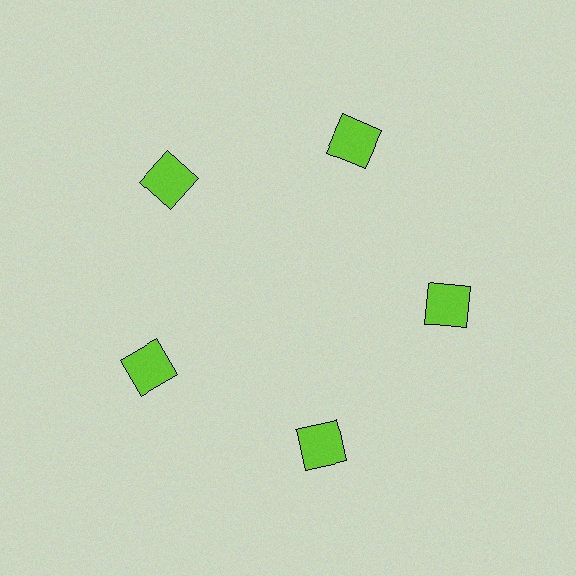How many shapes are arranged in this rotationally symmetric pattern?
There are 5 shapes, arranged in 5 groups of 1.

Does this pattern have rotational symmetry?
Yes, this pattern has 5-fold rotational symmetry. It looks the same after rotating 72 degrees around the center.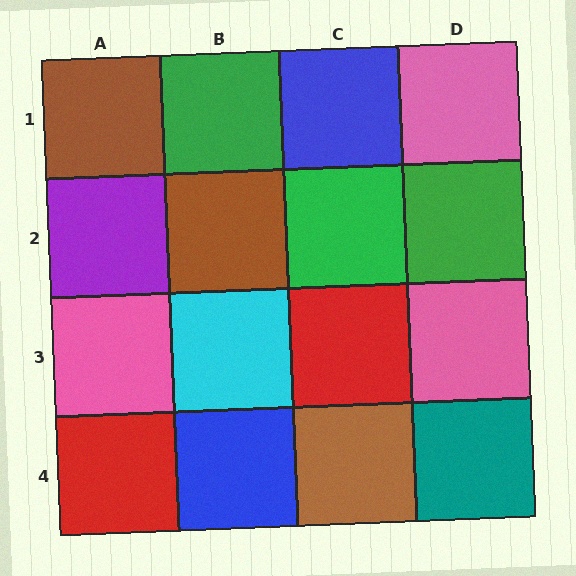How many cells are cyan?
1 cell is cyan.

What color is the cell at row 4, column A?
Red.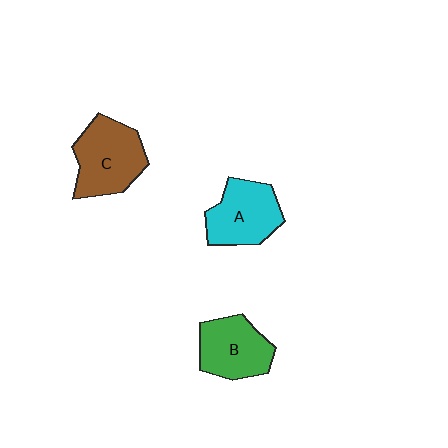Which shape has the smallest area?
Shape B (green).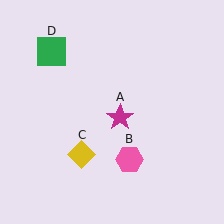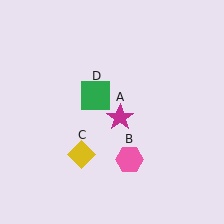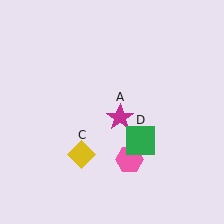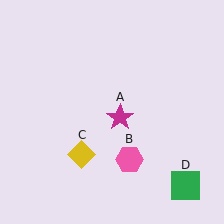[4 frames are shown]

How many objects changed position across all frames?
1 object changed position: green square (object D).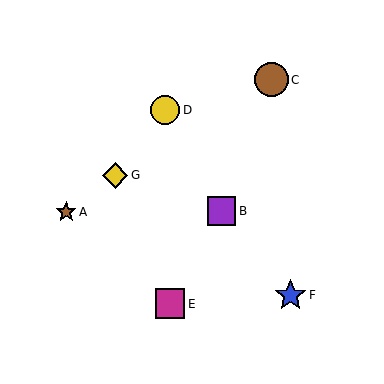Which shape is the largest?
The brown circle (labeled C) is the largest.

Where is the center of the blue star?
The center of the blue star is at (291, 295).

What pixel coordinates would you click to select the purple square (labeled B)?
Click at (221, 211) to select the purple square B.